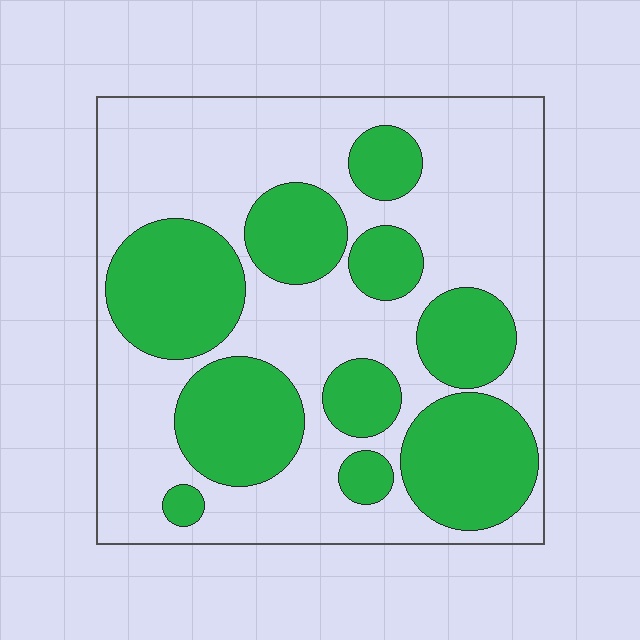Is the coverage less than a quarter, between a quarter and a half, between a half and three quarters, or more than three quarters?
Between a quarter and a half.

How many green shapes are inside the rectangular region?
10.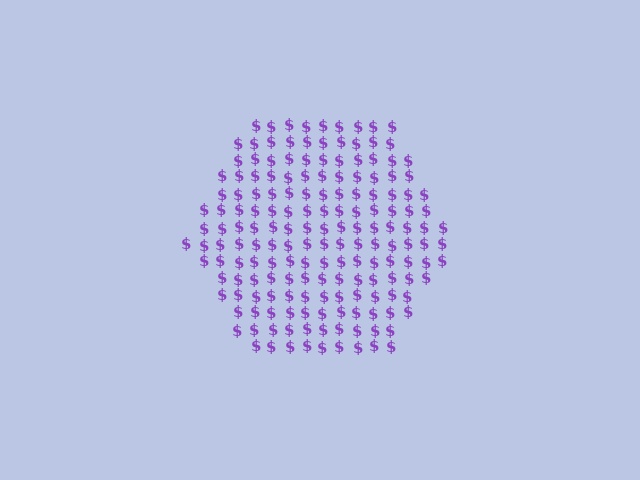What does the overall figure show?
The overall figure shows a hexagon.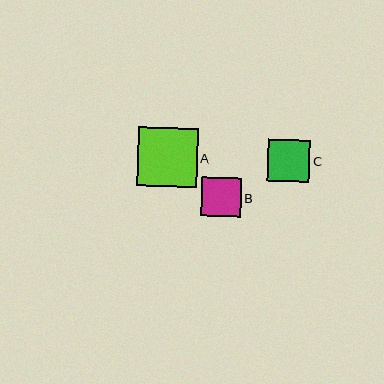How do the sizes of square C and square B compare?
Square C and square B are approximately the same size.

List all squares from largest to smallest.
From largest to smallest: A, C, B.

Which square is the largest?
Square A is the largest with a size of approximately 60 pixels.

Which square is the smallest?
Square B is the smallest with a size of approximately 40 pixels.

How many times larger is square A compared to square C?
Square A is approximately 1.4 times the size of square C.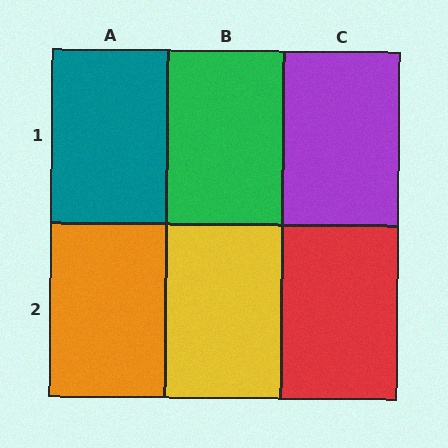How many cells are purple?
1 cell is purple.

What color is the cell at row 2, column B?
Yellow.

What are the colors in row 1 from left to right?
Teal, green, purple.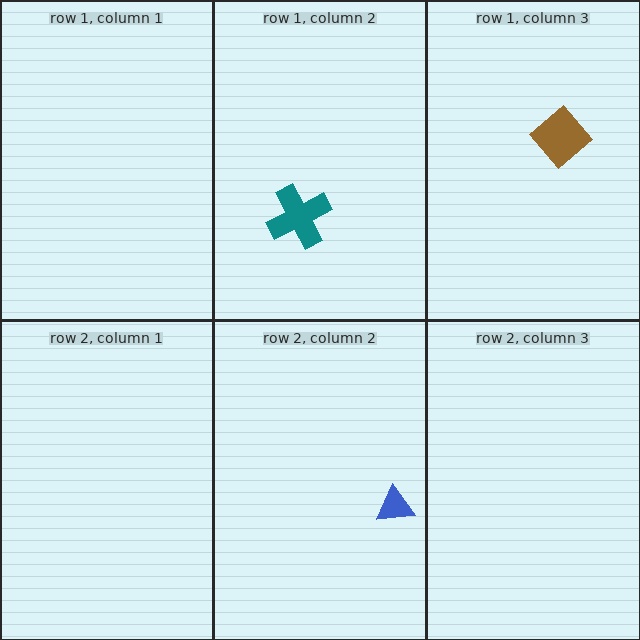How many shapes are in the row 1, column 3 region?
1.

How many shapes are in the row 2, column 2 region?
1.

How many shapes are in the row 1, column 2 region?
1.